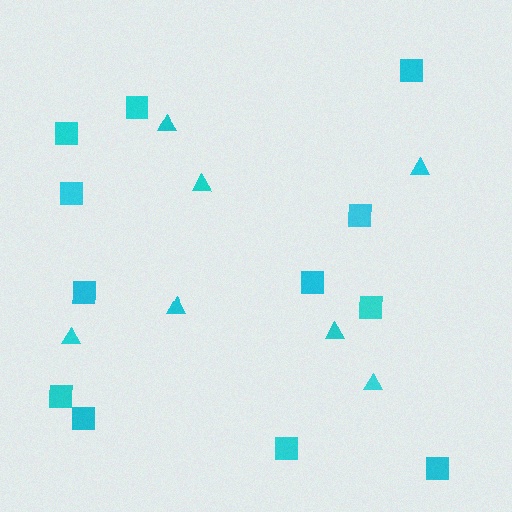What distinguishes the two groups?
There are 2 groups: one group of triangles (7) and one group of squares (12).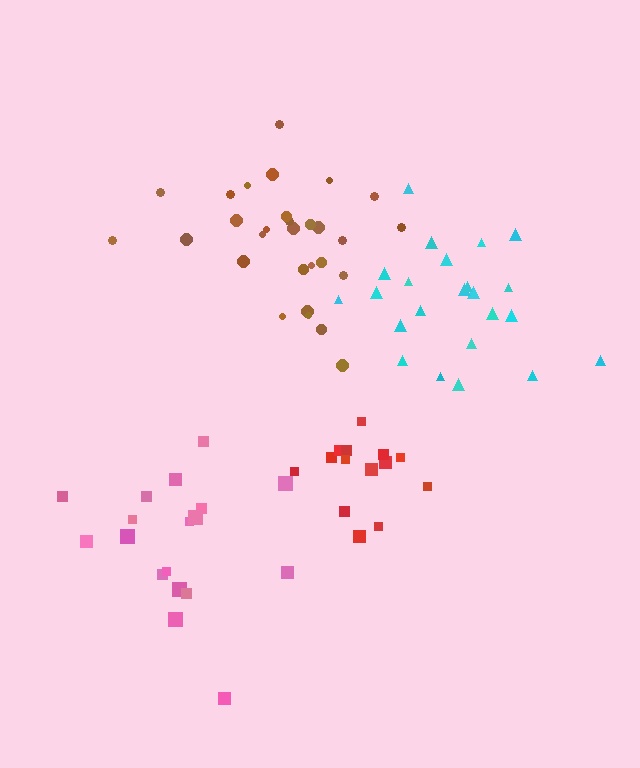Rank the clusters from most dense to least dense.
brown, cyan, red, pink.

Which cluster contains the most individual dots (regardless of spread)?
Brown (29).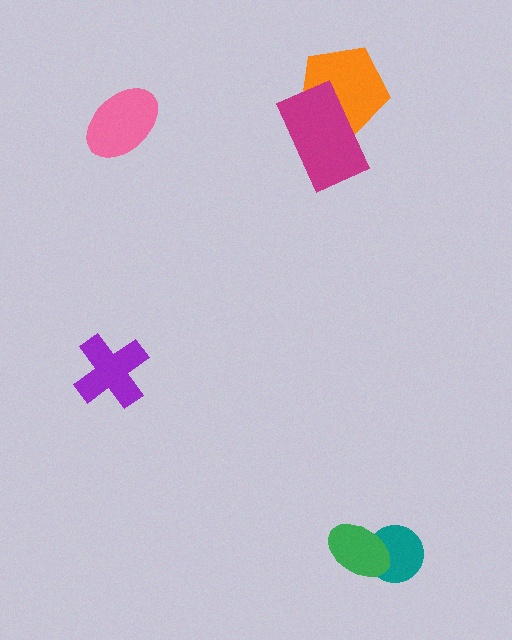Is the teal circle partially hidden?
Yes, it is partially covered by another shape.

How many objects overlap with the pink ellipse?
0 objects overlap with the pink ellipse.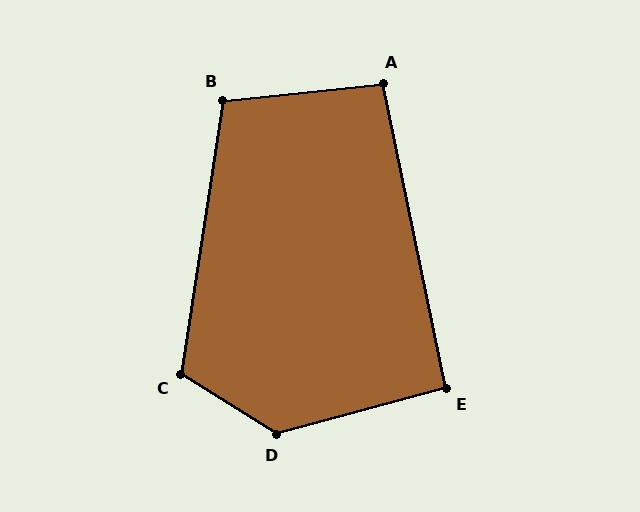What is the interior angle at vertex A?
Approximately 96 degrees (obtuse).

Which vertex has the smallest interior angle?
E, at approximately 93 degrees.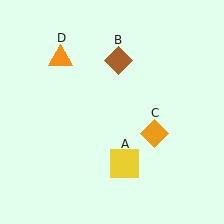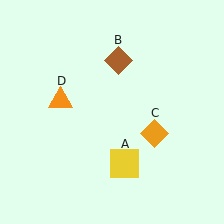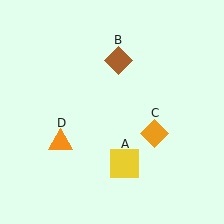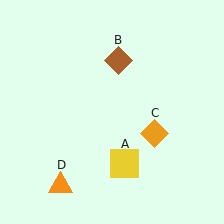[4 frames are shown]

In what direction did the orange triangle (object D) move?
The orange triangle (object D) moved down.